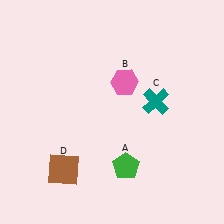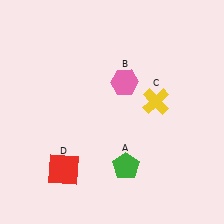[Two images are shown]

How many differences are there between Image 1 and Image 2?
There are 2 differences between the two images.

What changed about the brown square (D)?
In Image 1, D is brown. In Image 2, it changed to red.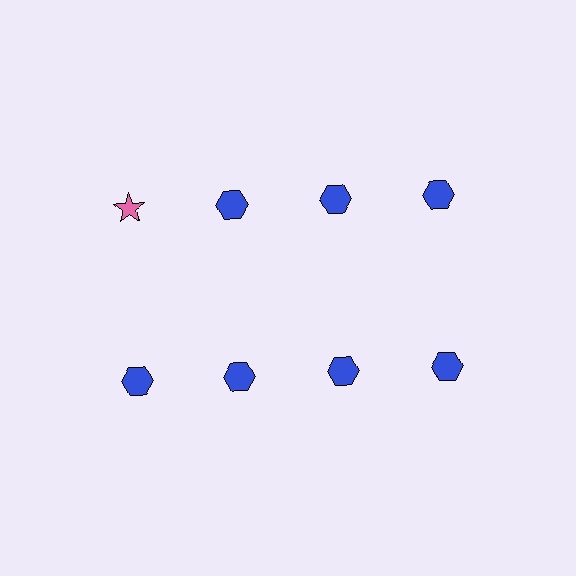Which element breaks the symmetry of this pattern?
The pink star in the top row, leftmost column breaks the symmetry. All other shapes are blue hexagons.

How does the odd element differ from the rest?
It differs in both color (pink instead of blue) and shape (star instead of hexagon).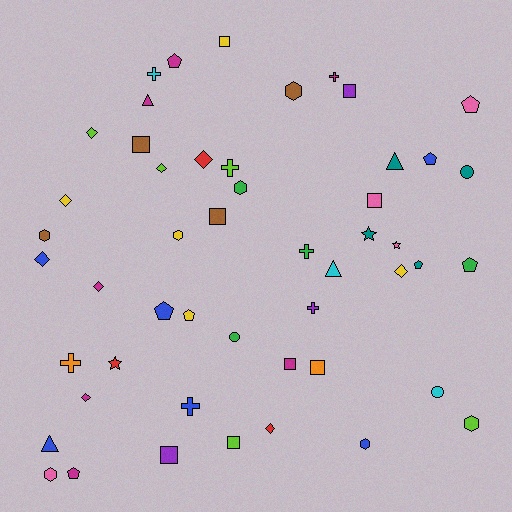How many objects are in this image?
There are 50 objects.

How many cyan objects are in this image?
There are 3 cyan objects.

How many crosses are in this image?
There are 7 crosses.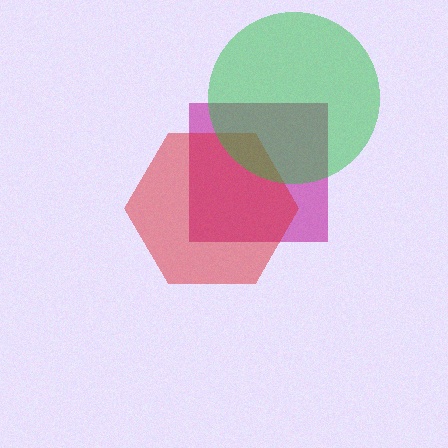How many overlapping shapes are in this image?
There are 3 overlapping shapes in the image.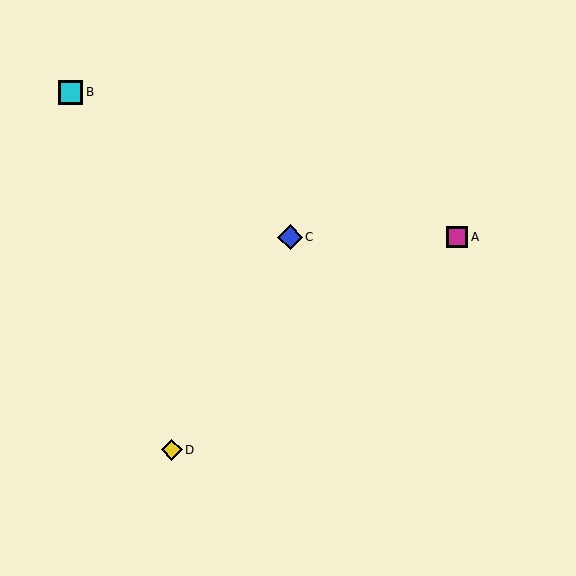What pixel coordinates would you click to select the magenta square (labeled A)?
Click at (457, 237) to select the magenta square A.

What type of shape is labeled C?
Shape C is a blue diamond.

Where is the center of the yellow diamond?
The center of the yellow diamond is at (172, 450).